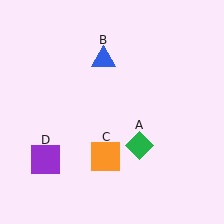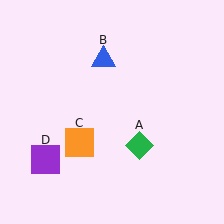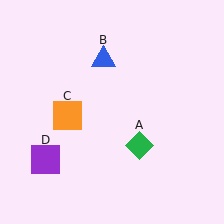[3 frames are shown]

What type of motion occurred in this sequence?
The orange square (object C) rotated clockwise around the center of the scene.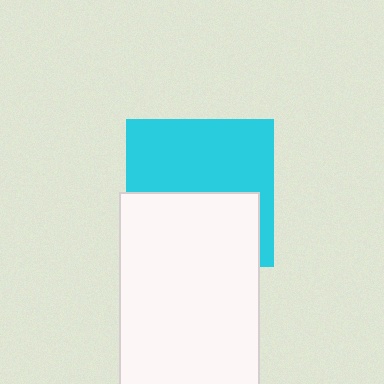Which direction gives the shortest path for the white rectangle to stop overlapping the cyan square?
Moving down gives the shortest separation.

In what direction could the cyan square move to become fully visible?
The cyan square could move up. That would shift it out from behind the white rectangle entirely.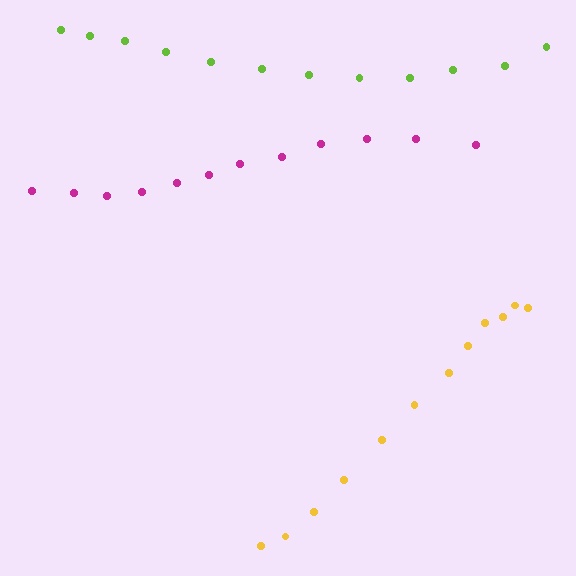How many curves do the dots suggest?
There are 3 distinct paths.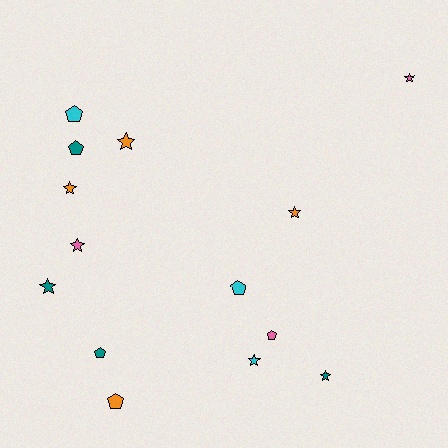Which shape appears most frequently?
Star, with 8 objects.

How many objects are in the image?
There are 14 objects.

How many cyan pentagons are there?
There are 2 cyan pentagons.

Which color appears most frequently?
Teal, with 4 objects.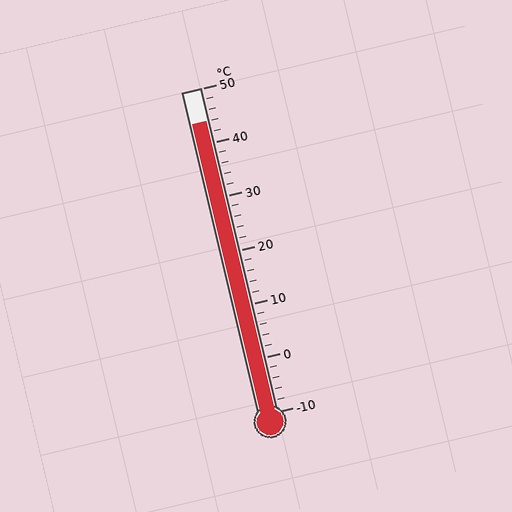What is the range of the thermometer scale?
The thermometer scale ranges from -10°C to 50°C.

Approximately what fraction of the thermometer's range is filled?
The thermometer is filled to approximately 90% of its range.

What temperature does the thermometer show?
The thermometer shows approximately 44°C.